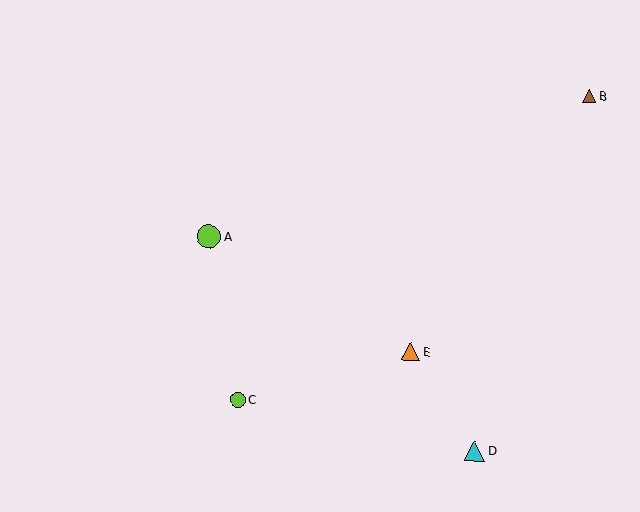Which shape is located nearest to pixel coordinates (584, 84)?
The brown triangle (labeled B) at (589, 96) is nearest to that location.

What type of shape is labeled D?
Shape D is a cyan triangle.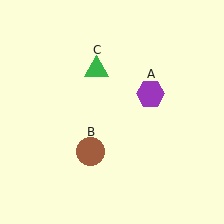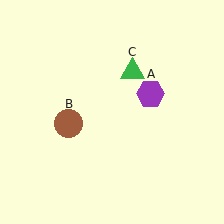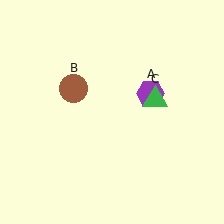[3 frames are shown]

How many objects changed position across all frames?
2 objects changed position: brown circle (object B), green triangle (object C).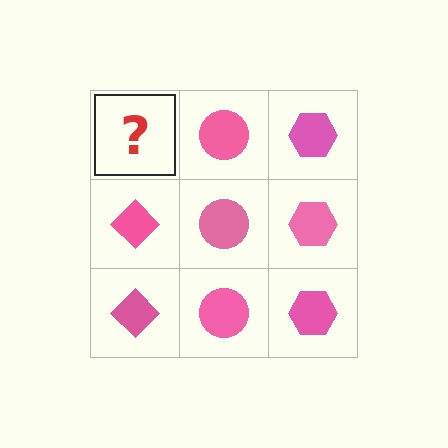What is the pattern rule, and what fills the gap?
The rule is that each column has a consistent shape. The gap should be filled with a pink diamond.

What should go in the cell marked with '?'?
The missing cell should contain a pink diamond.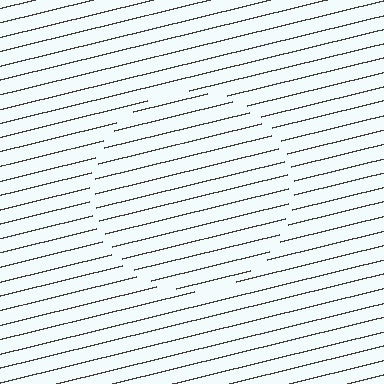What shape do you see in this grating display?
An illusory circle. The interior of the shape contains the same grating, shifted by half a period — the contour is defined by the phase discontinuity where line-ends from the inner and outer gratings abut.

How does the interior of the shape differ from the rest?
The interior of the shape contains the same grating, shifted by half a period — the contour is defined by the phase discontinuity where line-ends from the inner and outer gratings abut.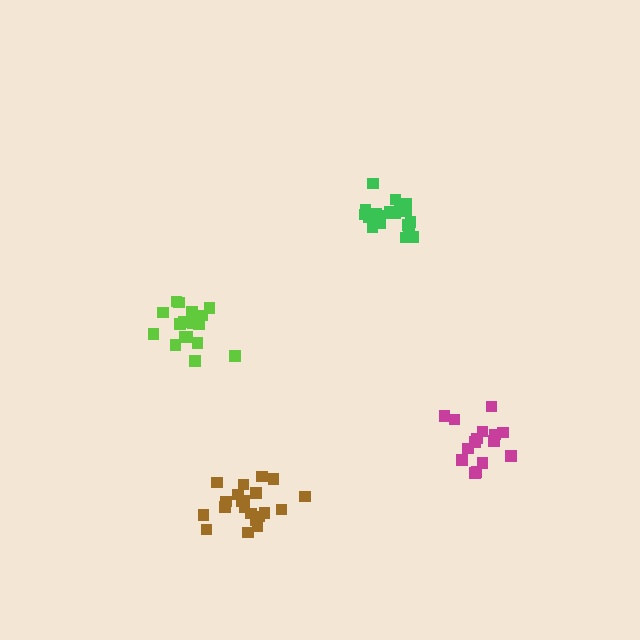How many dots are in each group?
Group 1: 21 dots, Group 2: 21 dots, Group 3: 15 dots, Group 4: 17 dots (74 total).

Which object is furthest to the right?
The magenta cluster is rightmost.